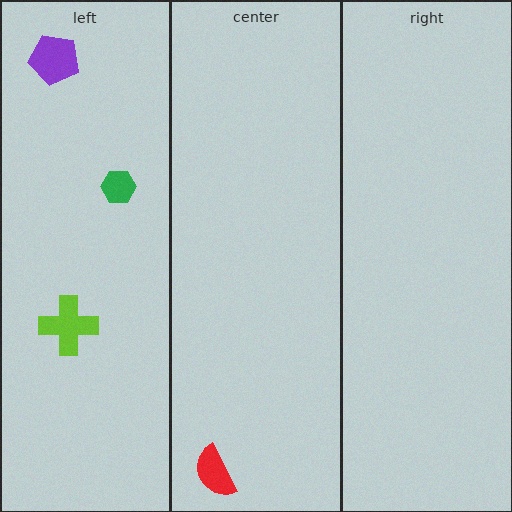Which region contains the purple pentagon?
The left region.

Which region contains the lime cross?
The left region.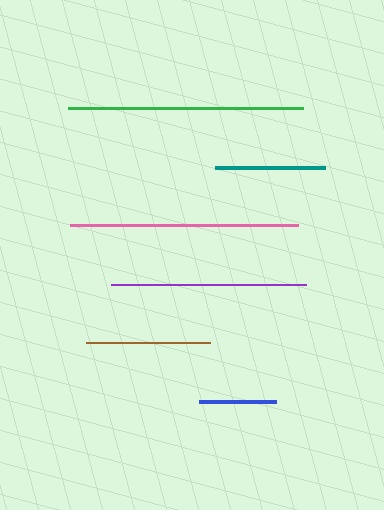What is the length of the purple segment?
The purple segment is approximately 194 pixels long.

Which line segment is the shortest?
The blue line is the shortest at approximately 77 pixels.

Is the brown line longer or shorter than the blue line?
The brown line is longer than the blue line.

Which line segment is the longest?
The green line is the longest at approximately 235 pixels.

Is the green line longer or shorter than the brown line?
The green line is longer than the brown line.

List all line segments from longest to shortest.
From longest to shortest: green, pink, purple, brown, teal, blue.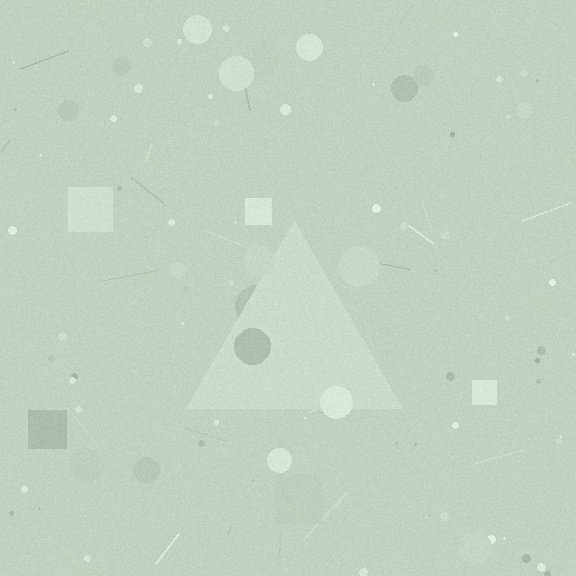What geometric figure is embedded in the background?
A triangle is embedded in the background.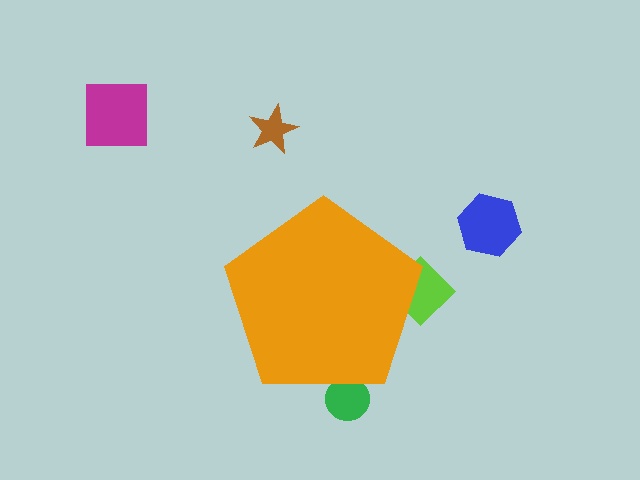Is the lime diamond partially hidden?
Yes, the lime diamond is partially hidden behind the orange pentagon.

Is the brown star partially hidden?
No, the brown star is fully visible.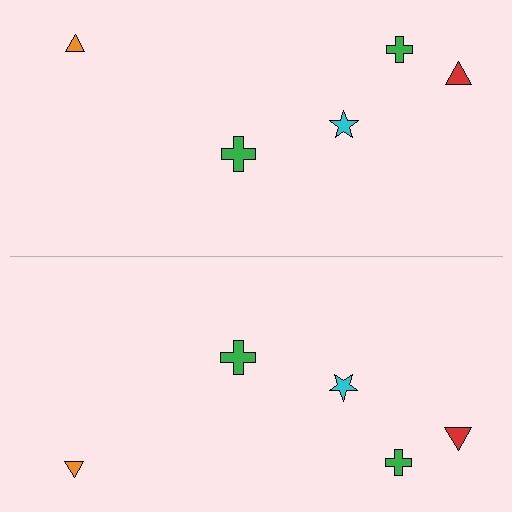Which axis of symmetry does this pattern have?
The pattern has a horizontal axis of symmetry running through the center of the image.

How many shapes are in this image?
There are 10 shapes in this image.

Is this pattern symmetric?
Yes, this pattern has bilateral (reflection) symmetry.